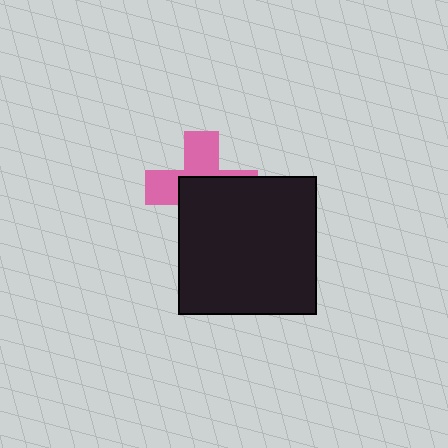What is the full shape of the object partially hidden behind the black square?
The partially hidden object is a pink cross.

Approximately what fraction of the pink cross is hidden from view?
Roughly 56% of the pink cross is hidden behind the black square.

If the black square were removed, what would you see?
You would see the complete pink cross.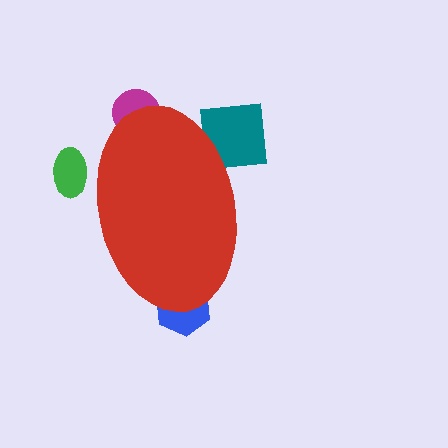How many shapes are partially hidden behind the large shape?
4 shapes are partially hidden.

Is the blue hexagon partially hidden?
Yes, the blue hexagon is partially hidden behind the red ellipse.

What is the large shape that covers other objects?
A red ellipse.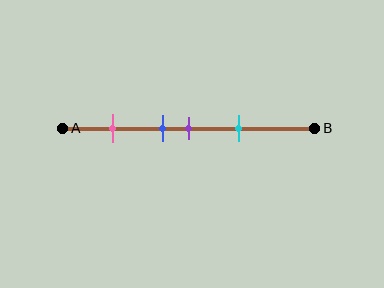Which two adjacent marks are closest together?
The blue and purple marks are the closest adjacent pair.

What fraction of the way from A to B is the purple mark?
The purple mark is approximately 50% (0.5) of the way from A to B.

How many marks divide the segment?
There are 4 marks dividing the segment.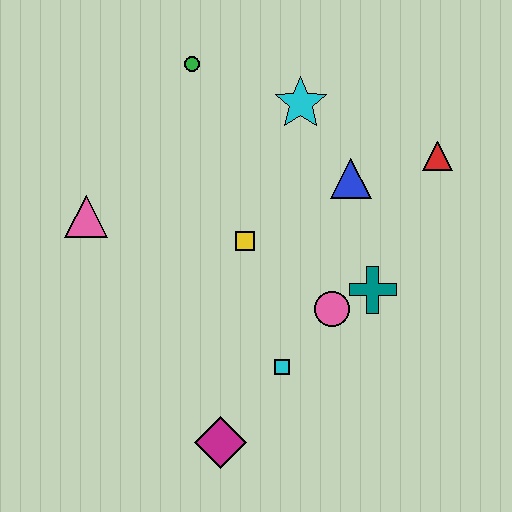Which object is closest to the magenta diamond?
The cyan square is closest to the magenta diamond.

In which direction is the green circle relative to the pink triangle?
The green circle is above the pink triangle.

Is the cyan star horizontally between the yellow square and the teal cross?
Yes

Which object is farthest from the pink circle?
The green circle is farthest from the pink circle.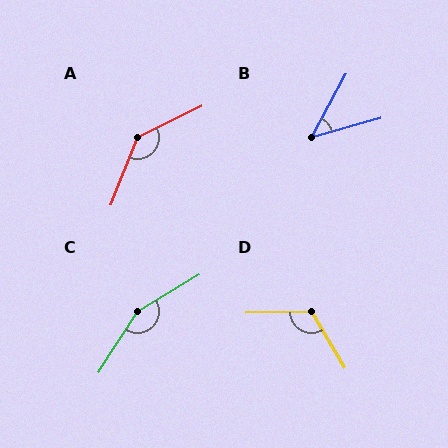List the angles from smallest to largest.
B (46°), D (119°), A (137°), C (153°).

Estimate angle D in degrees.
Approximately 119 degrees.